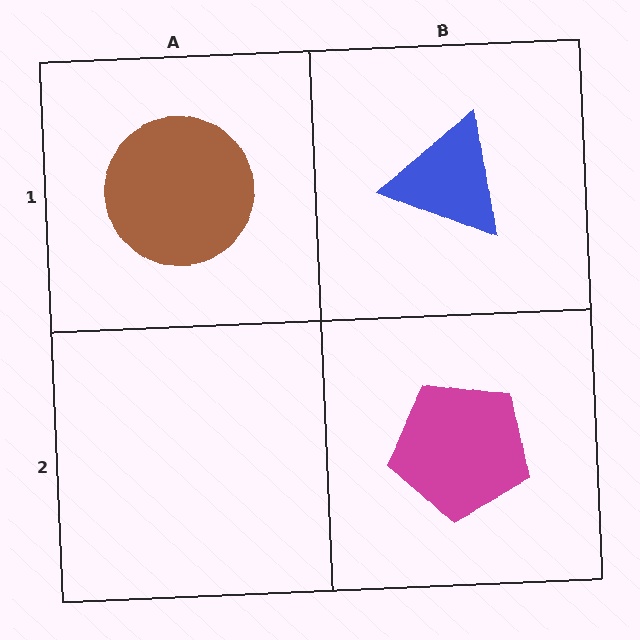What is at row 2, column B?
A magenta pentagon.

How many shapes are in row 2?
1 shape.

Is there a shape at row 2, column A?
No, that cell is empty.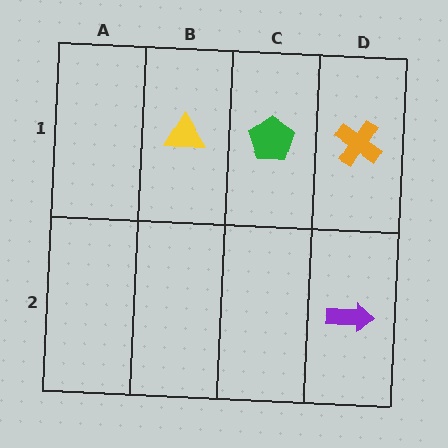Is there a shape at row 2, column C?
No, that cell is empty.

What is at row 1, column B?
A yellow triangle.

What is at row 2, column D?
A purple arrow.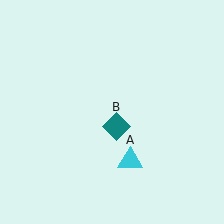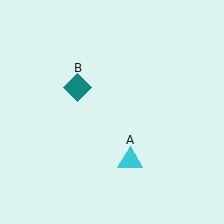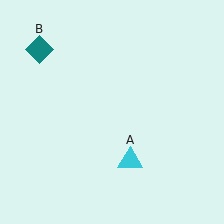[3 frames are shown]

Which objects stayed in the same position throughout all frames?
Cyan triangle (object A) remained stationary.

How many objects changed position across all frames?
1 object changed position: teal diamond (object B).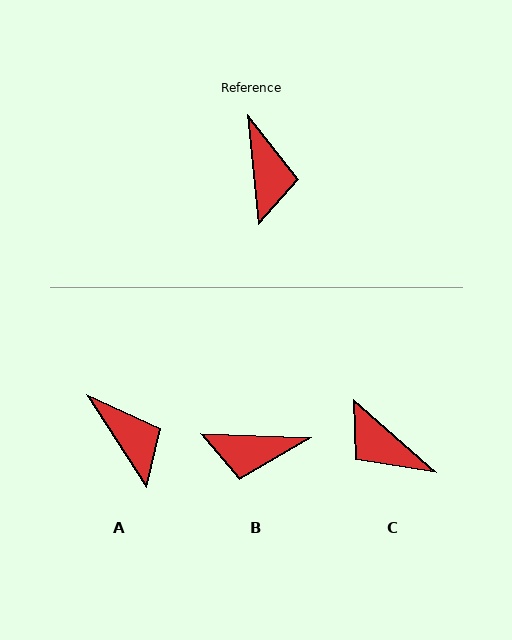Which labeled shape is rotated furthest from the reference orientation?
C, about 138 degrees away.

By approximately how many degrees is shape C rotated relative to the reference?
Approximately 138 degrees clockwise.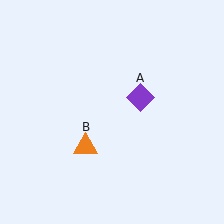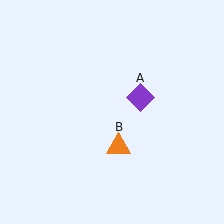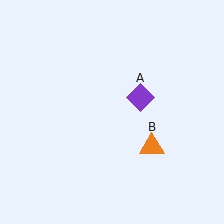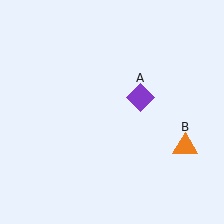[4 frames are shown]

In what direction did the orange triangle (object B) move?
The orange triangle (object B) moved right.